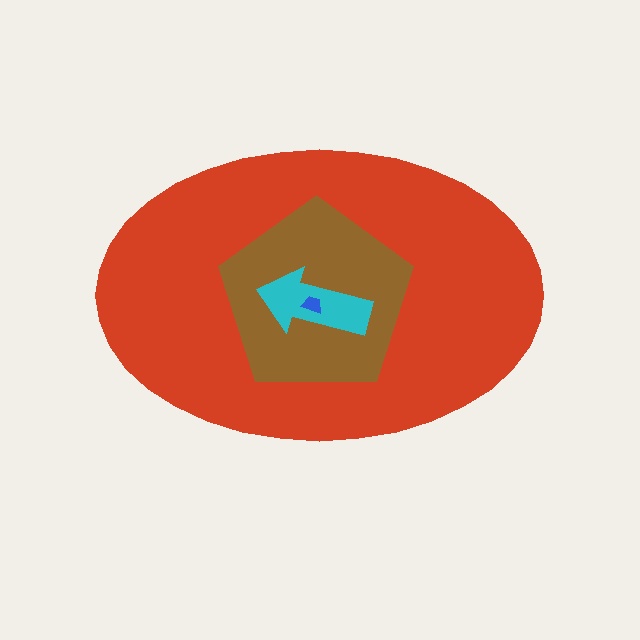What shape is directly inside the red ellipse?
The brown pentagon.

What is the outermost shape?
The red ellipse.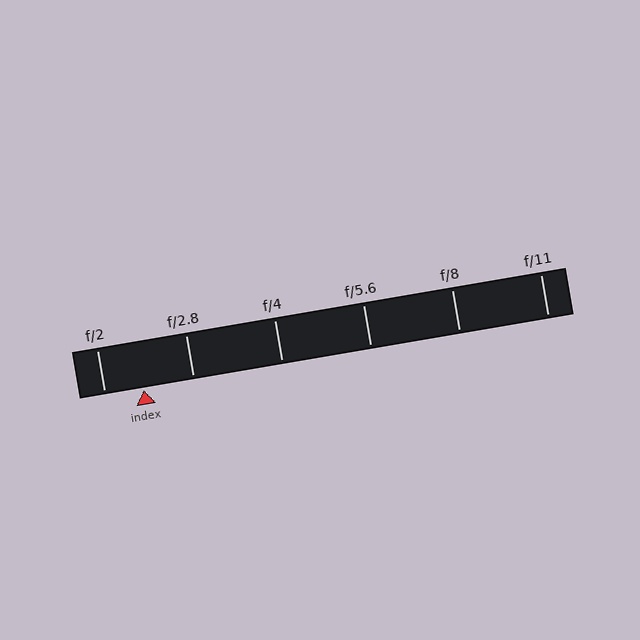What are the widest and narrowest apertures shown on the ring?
The widest aperture shown is f/2 and the narrowest is f/11.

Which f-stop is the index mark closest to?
The index mark is closest to f/2.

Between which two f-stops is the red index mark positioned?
The index mark is between f/2 and f/2.8.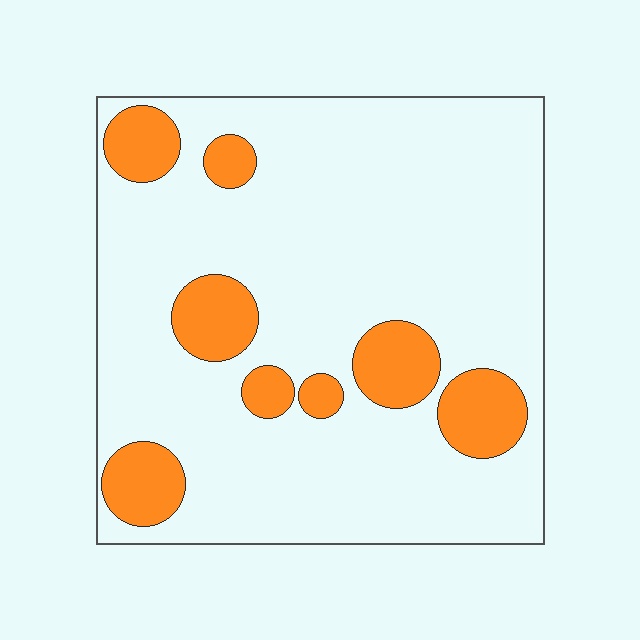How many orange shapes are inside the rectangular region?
8.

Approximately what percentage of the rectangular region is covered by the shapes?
Approximately 20%.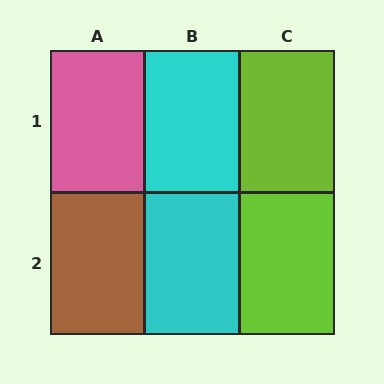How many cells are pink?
1 cell is pink.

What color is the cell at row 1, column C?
Lime.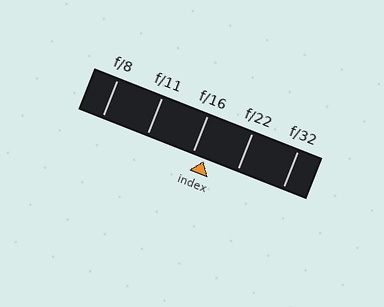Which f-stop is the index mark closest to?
The index mark is closest to f/16.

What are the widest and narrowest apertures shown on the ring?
The widest aperture shown is f/8 and the narrowest is f/32.